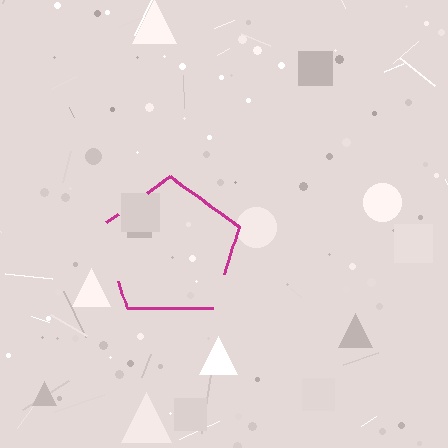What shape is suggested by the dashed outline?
The dashed outline suggests a pentagon.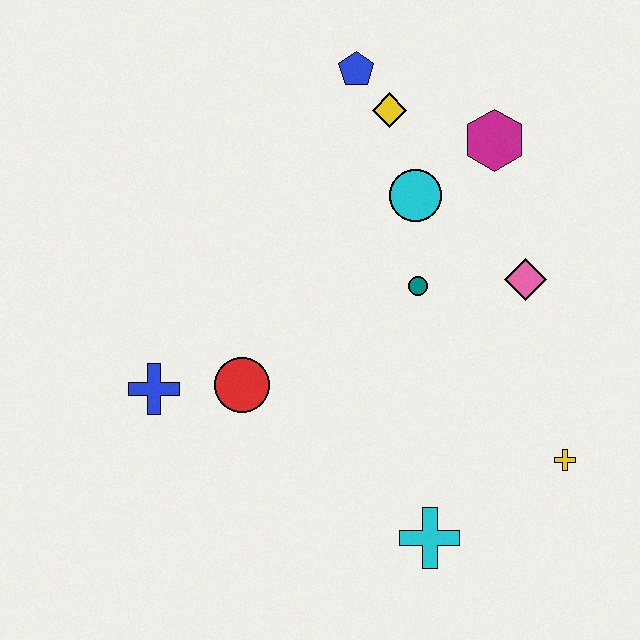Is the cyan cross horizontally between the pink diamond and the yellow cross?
No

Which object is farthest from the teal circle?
The blue cross is farthest from the teal circle.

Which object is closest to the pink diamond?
The teal circle is closest to the pink diamond.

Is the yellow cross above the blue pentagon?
No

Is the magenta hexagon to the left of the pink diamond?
Yes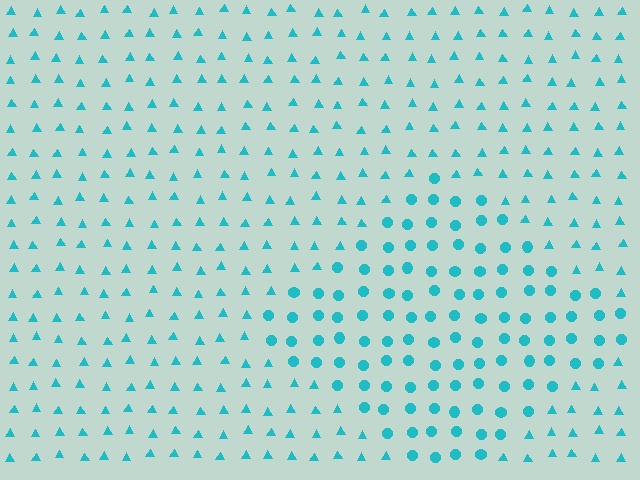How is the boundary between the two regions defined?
The boundary is defined by a change in element shape: circles inside vs. triangles outside. All elements share the same color and spacing.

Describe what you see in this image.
The image is filled with small cyan elements arranged in a uniform grid. A diamond-shaped region contains circles, while the surrounding area contains triangles. The boundary is defined purely by the change in element shape.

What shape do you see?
I see a diamond.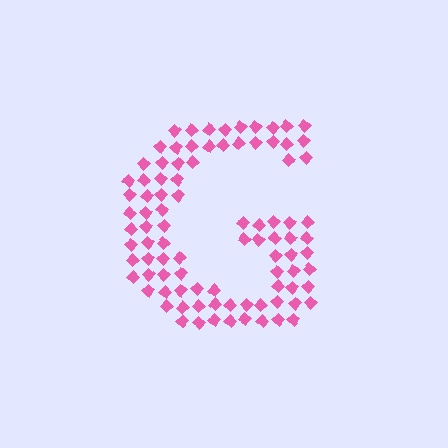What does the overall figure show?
The overall figure shows the letter G.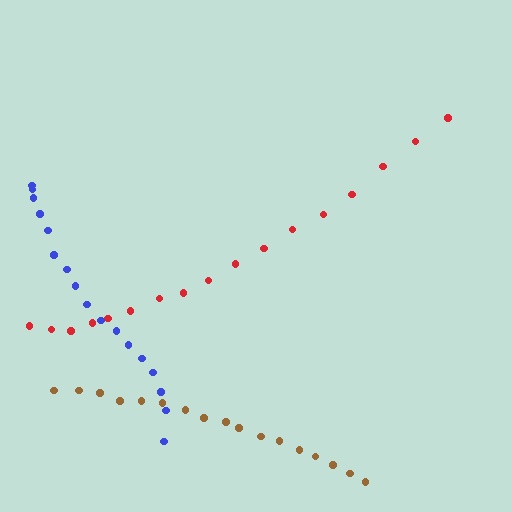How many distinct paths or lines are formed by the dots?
There are 3 distinct paths.